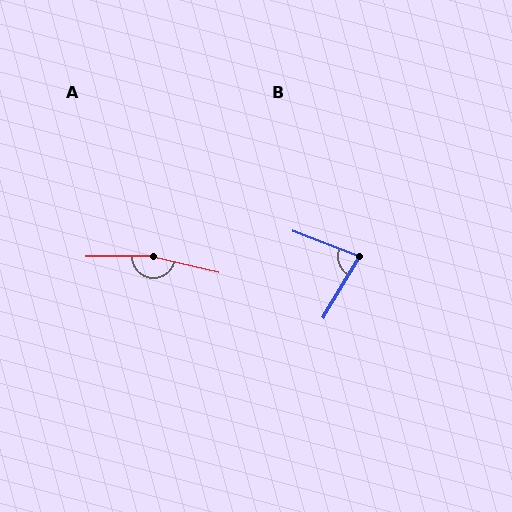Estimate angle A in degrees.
Approximately 166 degrees.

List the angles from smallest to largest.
B (80°), A (166°).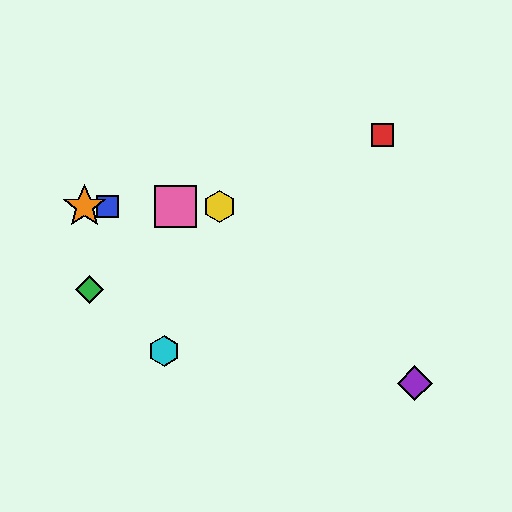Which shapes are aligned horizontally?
The blue square, the yellow hexagon, the orange star, the pink square are aligned horizontally.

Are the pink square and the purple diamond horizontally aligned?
No, the pink square is at y≈207 and the purple diamond is at y≈383.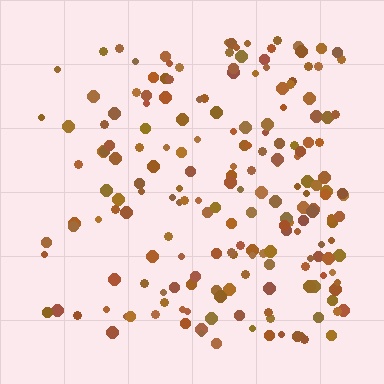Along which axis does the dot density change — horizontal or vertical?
Horizontal.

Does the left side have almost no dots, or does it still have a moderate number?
Still a moderate number, just noticeably fewer than the right.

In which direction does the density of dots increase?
From left to right, with the right side densest.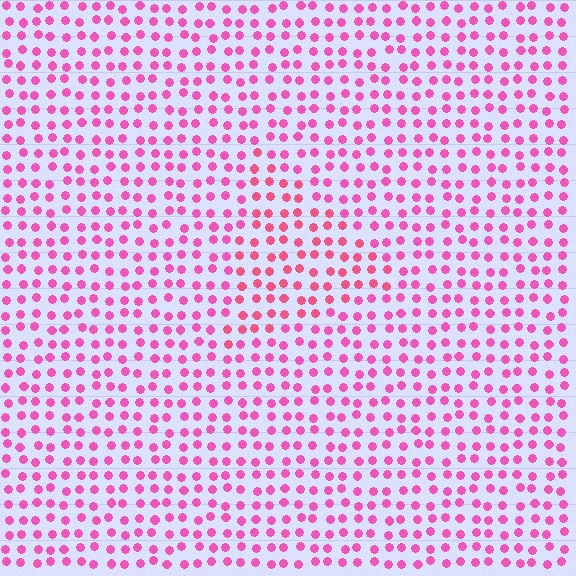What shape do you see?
I see a triangle.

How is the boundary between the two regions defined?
The boundary is defined purely by a slight shift in hue (about 20 degrees). Spacing, size, and orientation are identical on both sides.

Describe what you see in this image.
The image is filled with small pink elements in a uniform arrangement. A triangle-shaped region is visible where the elements are tinted to a slightly different hue, forming a subtle color boundary.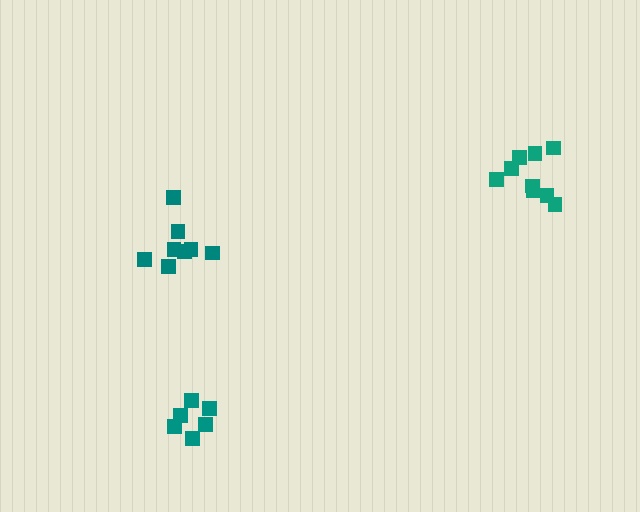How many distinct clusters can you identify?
There are 3 distinct clusters.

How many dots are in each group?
Group 1: 6 dots, Group 2: 9 dots, Group 3: 8 dots (23 total).